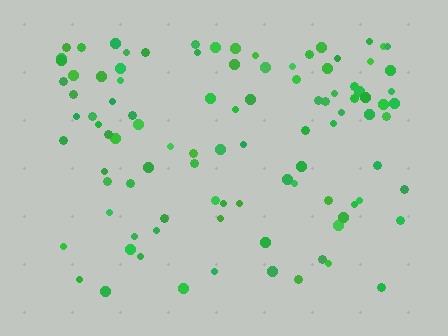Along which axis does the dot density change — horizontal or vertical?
Vertical.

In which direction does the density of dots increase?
From bottom to top, with the top side densest.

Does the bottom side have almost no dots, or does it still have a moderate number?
Still a moderate number, just noticeably fewer than the top.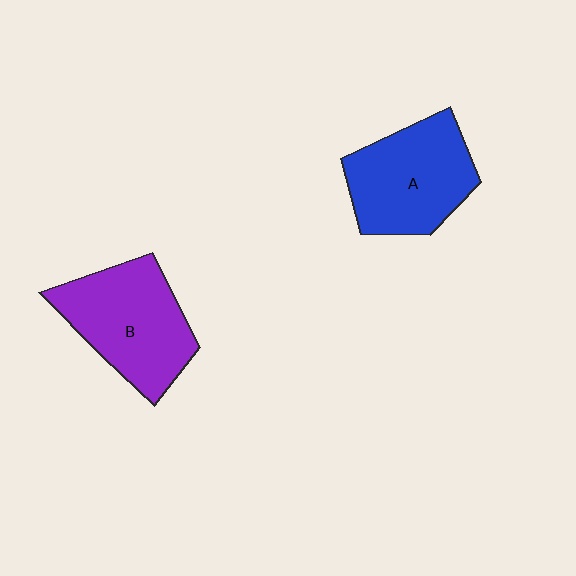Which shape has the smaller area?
Shape A (blue).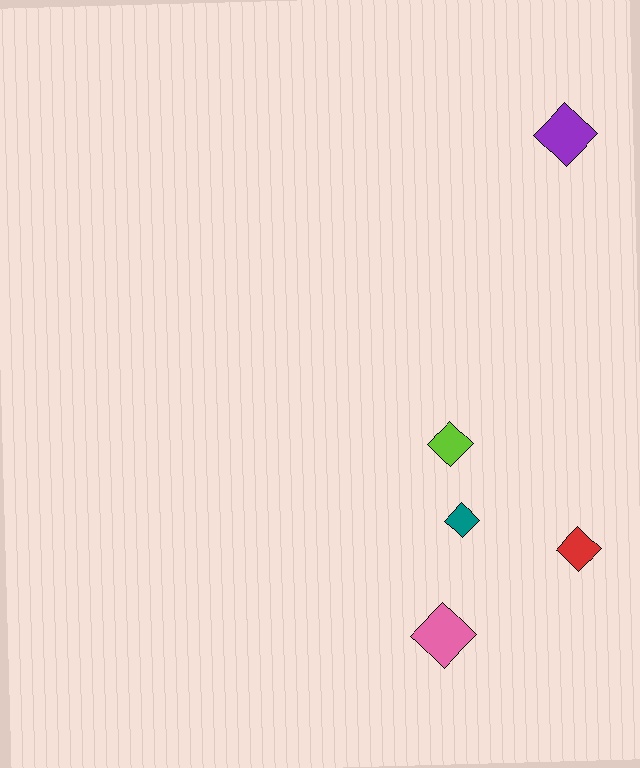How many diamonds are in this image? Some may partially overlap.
There are 5 diamonds.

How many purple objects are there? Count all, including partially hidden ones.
There is 1 purple object.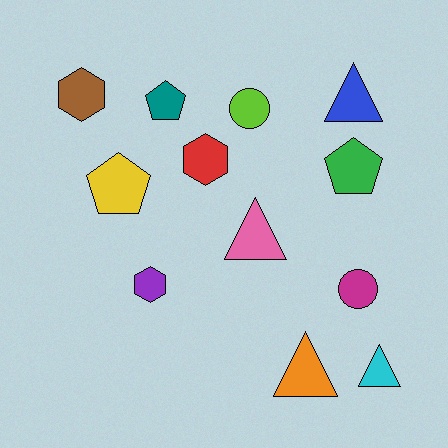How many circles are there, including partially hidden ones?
There are 2 circles.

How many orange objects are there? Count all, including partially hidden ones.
There is 1 orange object.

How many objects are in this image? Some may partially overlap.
There are 12 objects.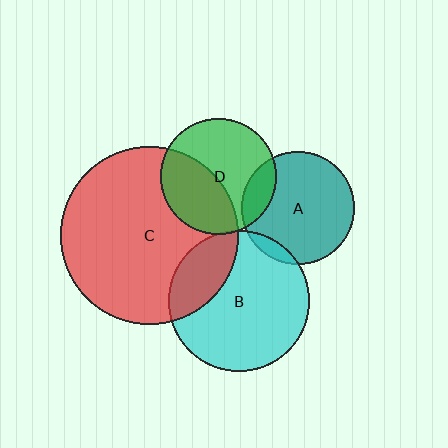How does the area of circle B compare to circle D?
Approximately 1.5 times.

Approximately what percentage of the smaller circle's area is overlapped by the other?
Approximately 25%.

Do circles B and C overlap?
Yes.